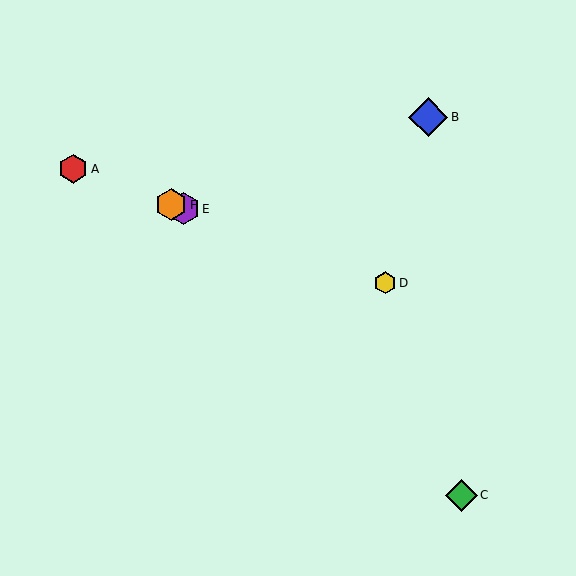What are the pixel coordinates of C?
Object C is at (461, 495).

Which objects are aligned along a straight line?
Objects A, D, E, F are aligned along a straight line.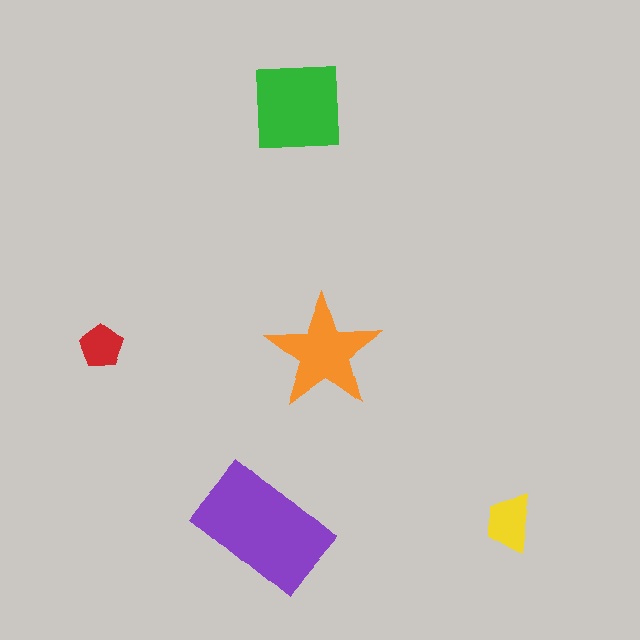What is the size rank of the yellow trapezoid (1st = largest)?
4th.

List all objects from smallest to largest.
The red pentagon, the yellow trapezoid, the orange star, the green square, the purple rectangle.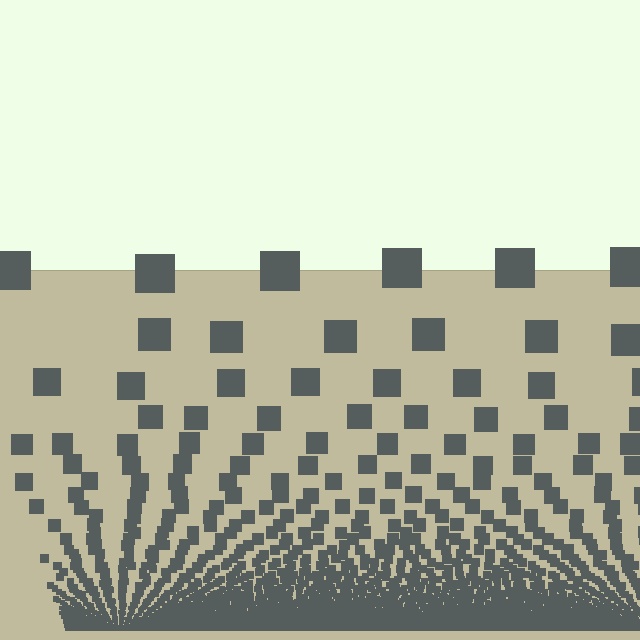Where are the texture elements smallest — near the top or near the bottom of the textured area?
Near the bottom.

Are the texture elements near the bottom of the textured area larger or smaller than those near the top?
Smaller. The gradient is inverted — elements near the bottom are smaller and denser.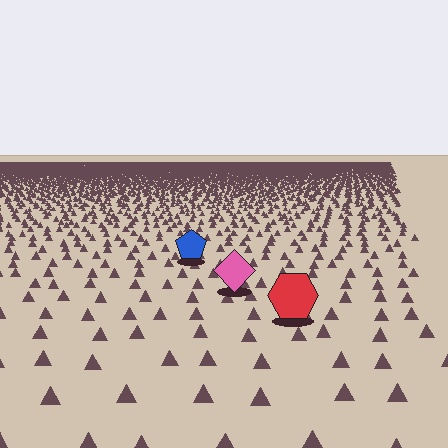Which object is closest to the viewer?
The red hexagon is closest. The texture marks near it are larger and more spread out.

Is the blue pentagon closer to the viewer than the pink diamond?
No. The pink diamond is closer — you can tell from the texture gradient: the ground texture is coarser near it.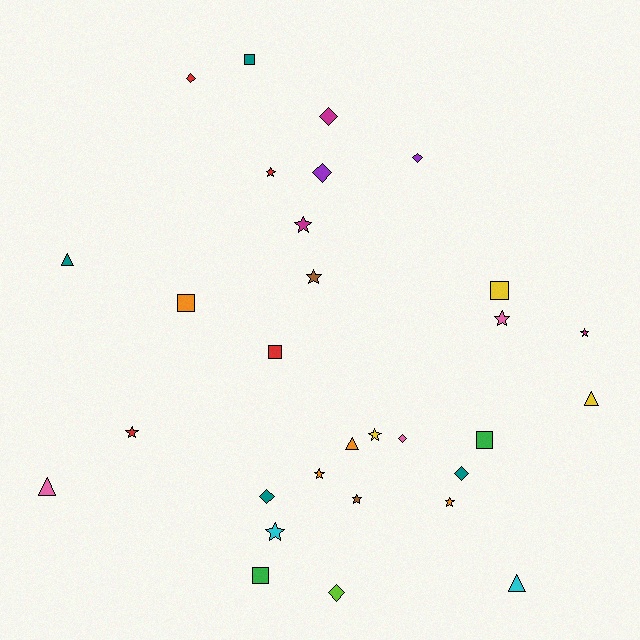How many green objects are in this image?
There are 2 green objects.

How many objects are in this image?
There are 30 objects.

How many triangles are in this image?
There are 5 triangles.